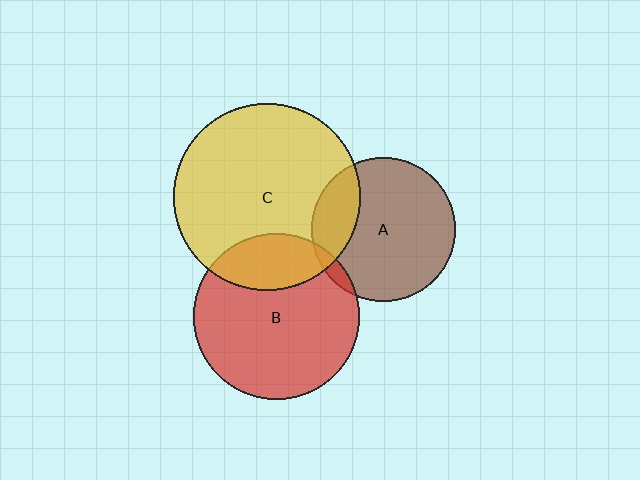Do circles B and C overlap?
Yes.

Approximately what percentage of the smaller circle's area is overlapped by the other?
Approximately 25%.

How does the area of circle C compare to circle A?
Approximately 1.7 times.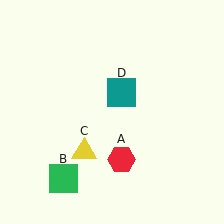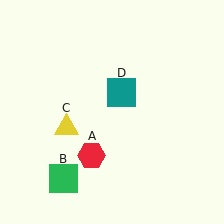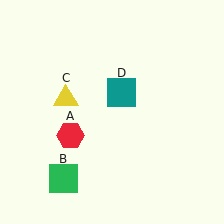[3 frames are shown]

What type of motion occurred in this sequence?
The red hexagon (object A), yellow triangle (object C) rotated clockwise around the center of the scene.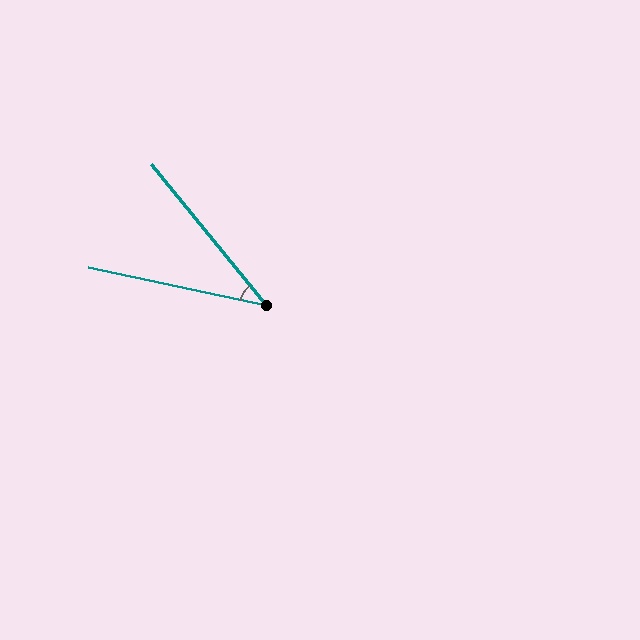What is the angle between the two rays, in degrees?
Approximately 39 degrees.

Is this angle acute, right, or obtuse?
It is acute.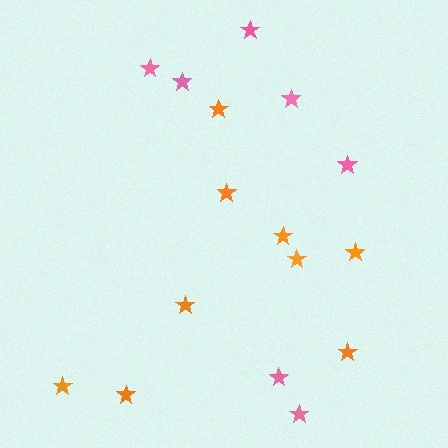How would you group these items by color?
There are 2 groups: one group of orange stars (9) and one group of pink stars (7).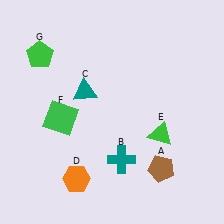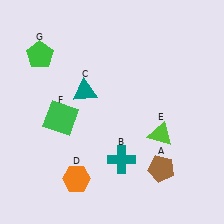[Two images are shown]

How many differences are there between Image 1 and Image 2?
There is 1 difference between the two images.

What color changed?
The triangle (E) changed from green in Image 1 to lime in Image 2.